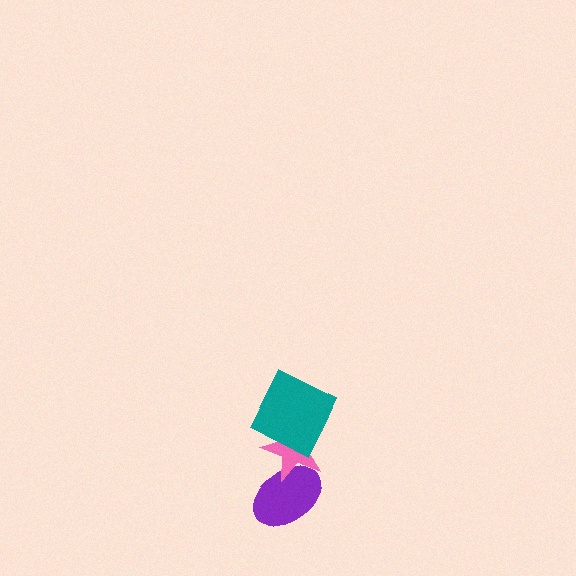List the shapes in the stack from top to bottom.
From top to bottom: the teal square, the pink star, the purple ellipse.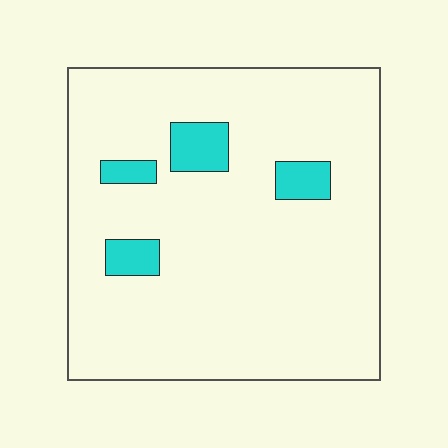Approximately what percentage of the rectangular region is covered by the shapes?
Approximately 10%.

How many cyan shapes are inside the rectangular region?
4.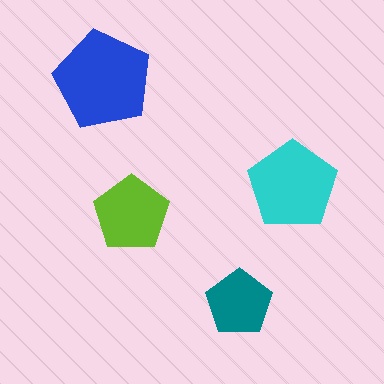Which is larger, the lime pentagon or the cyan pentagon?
The cyan one.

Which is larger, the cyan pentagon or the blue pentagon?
The blue one.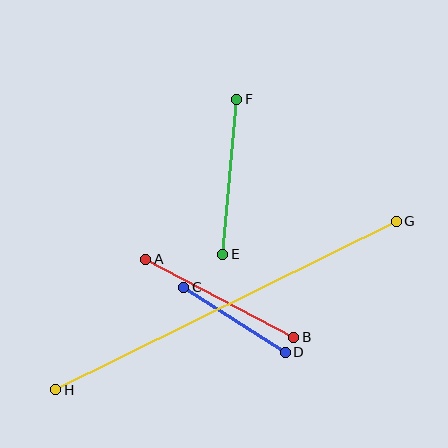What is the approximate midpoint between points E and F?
The midpoint is at approximately (230, 177) pixels.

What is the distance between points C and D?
The distance is approximately 121 pixels.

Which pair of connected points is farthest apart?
Points G and H are farthest apart.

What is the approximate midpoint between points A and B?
The midpoint is at approximately (220, 298) pixels.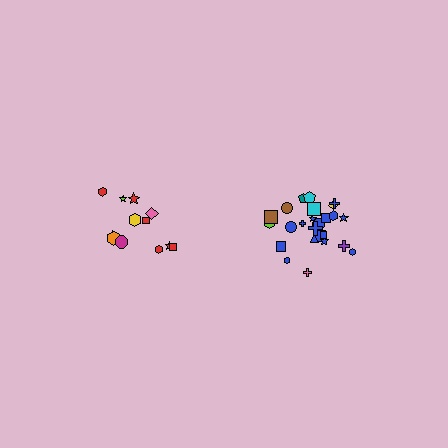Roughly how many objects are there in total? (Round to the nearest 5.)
Roughly 35 objects in total.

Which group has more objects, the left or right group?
The right group.